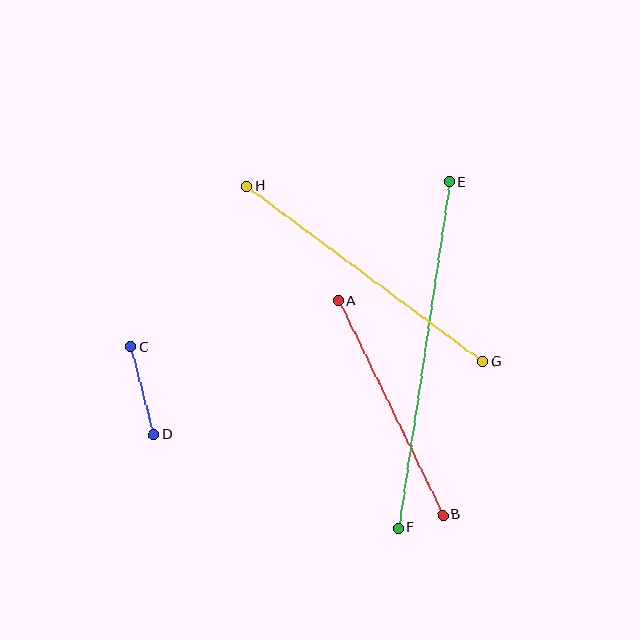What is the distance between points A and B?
The distance is approximately 239 pixels.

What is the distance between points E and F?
The distance is approximately 350 pixels.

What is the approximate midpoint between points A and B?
The midpoint is at approximately (391, 408) pixels.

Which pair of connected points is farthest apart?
Points E and F are farthest apart.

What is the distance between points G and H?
The distance is approximately 294 pixels.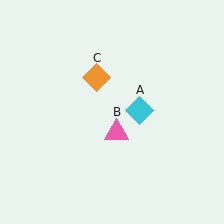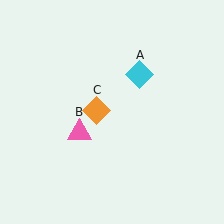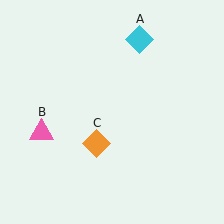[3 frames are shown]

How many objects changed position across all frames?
3 objects changed position: cyan diamond (object A), pink triangle (object B), orange diamond (object C).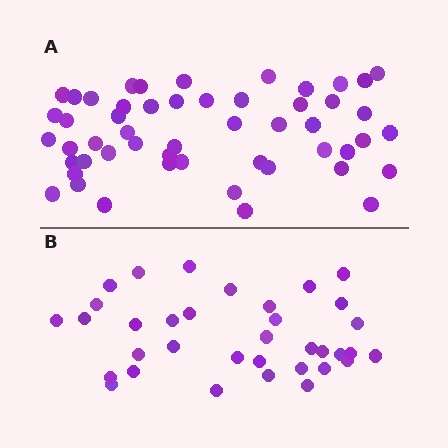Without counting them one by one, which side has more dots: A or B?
Region A (the top region) has more dots.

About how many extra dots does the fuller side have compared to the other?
Region A has approximately 15 more dots than region B.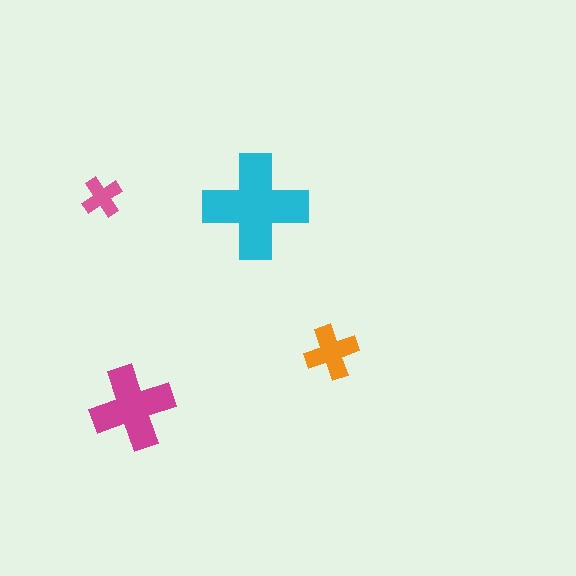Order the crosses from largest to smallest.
the cyan one, the magenta one, the orange one, the pink one.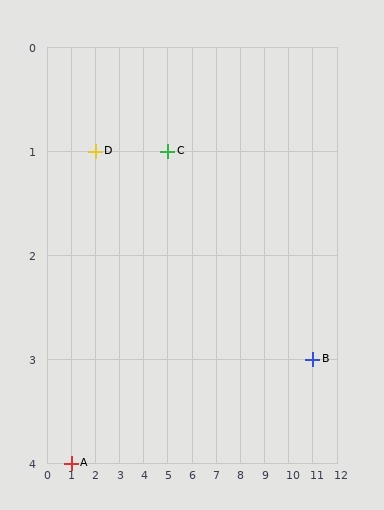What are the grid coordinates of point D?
Point D is at grid coordinates (2, 1).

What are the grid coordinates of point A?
Point A is at grid coordinates (1, 4).